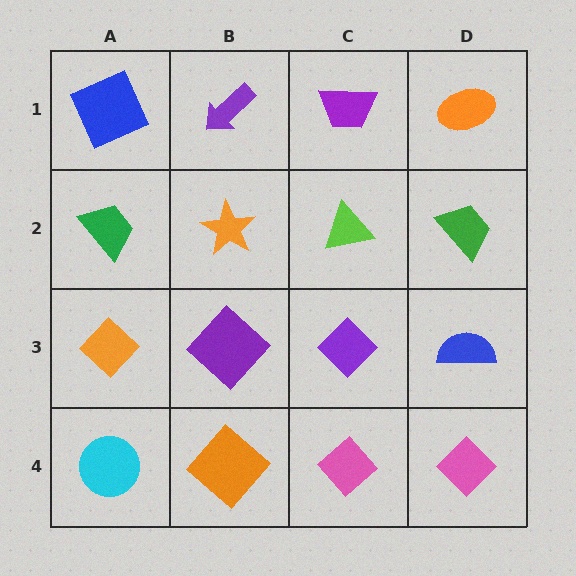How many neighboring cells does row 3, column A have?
3.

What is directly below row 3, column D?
A pink diamond.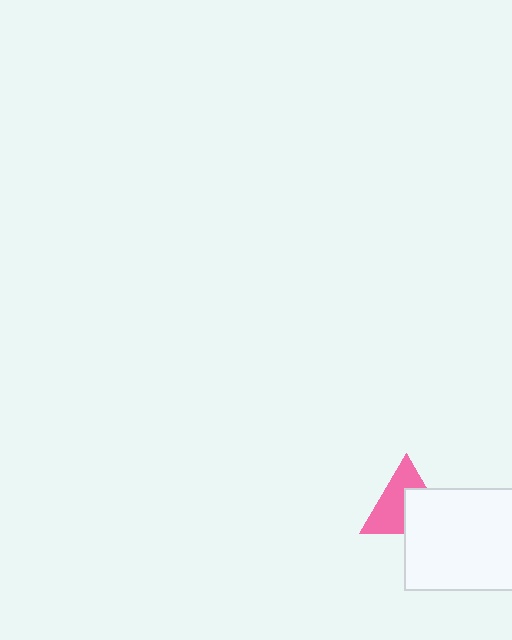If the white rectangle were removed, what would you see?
You would see the complete pink triangle.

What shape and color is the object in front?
The object in front is a white rectangle.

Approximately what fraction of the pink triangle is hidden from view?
Roughly 44% of the pink triangle is hidden behind the white rectangle.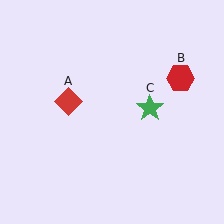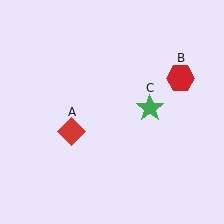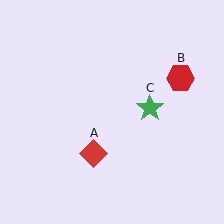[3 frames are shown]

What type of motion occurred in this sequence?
The red diamond (object A) rotated counterclockwise around the center of the scene.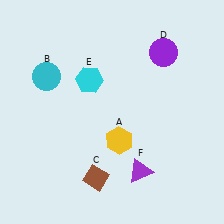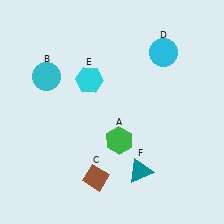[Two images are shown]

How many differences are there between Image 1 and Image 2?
There are 3 differences between the two images.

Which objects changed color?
A changed from yellow to green. D changed from purple to cyan. F changed from purple to teal.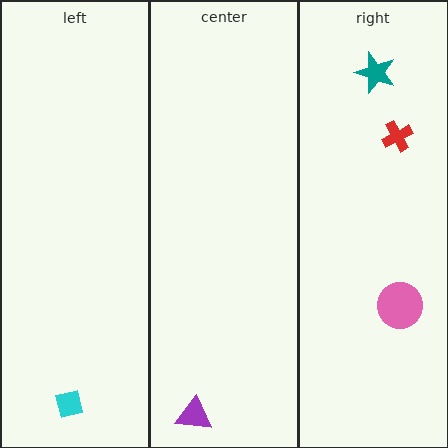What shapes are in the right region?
The red cross, the pink circle, the teal star.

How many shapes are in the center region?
1.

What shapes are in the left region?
The cyan square.